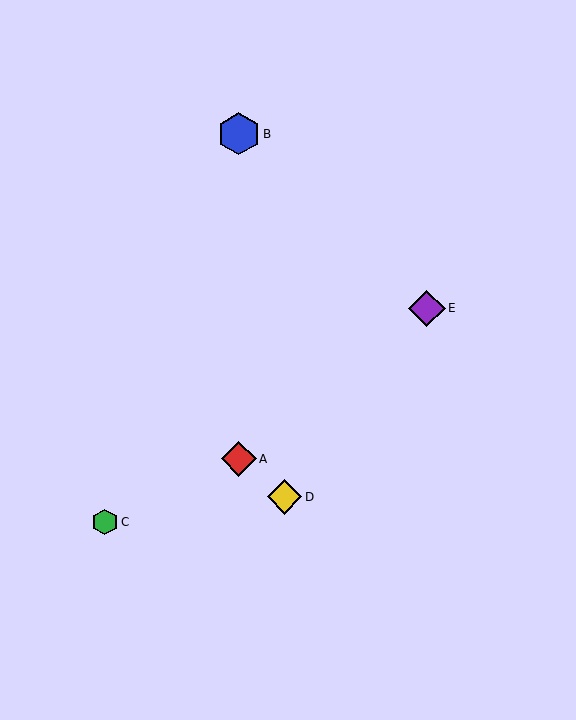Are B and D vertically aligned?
No, B is at x≈239 and D is at x≈284.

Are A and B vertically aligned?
Yes, both are at x≈239.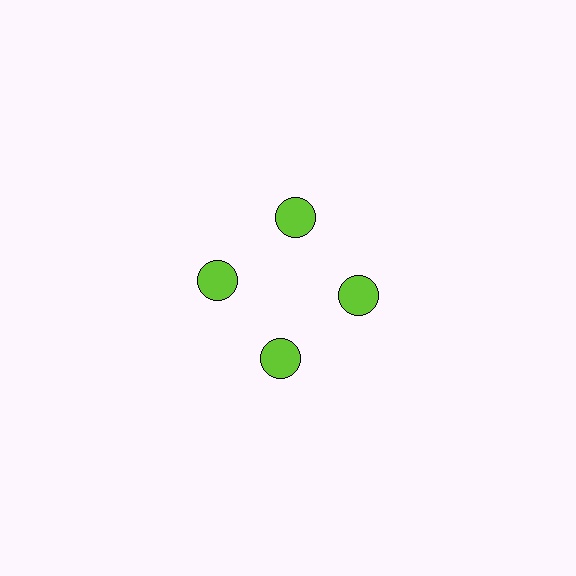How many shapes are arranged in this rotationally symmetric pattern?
There are 4 shapes, arranged in 4 groups of 1.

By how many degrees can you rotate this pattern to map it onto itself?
The pattern maps onto itself every 90 degrees of rotation.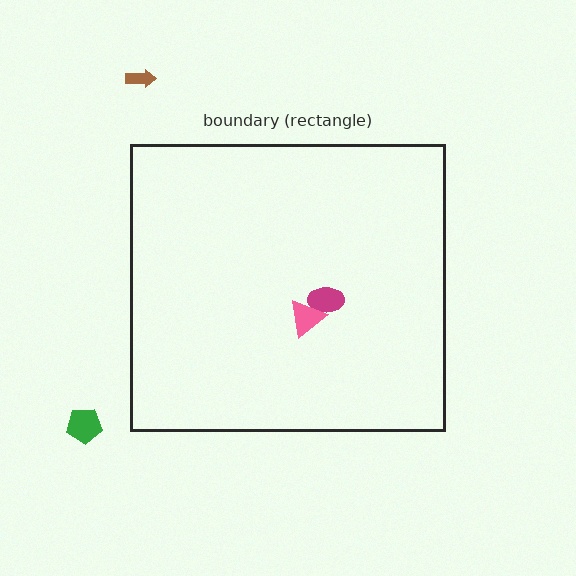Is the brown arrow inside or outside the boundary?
Outside.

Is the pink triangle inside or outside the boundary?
Inside.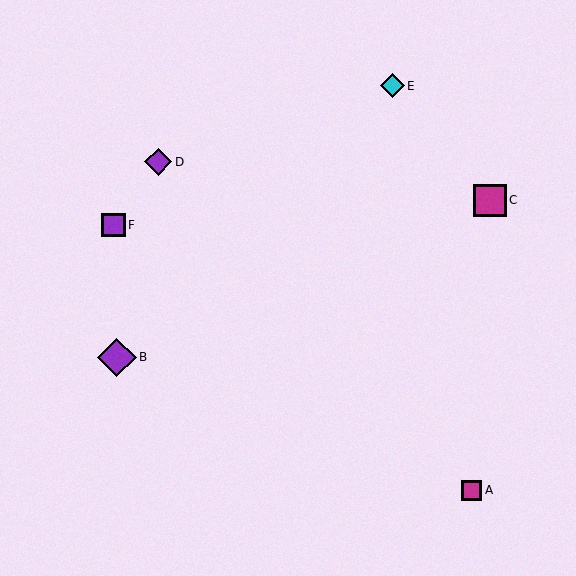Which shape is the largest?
The purple diamond (labeled B) is the largest.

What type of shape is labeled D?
Shape D is a purple diamond.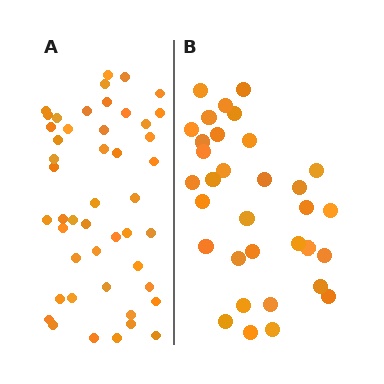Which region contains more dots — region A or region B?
Region A (the left region) has more dots.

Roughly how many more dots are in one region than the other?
Region A has approximately 15 more dots than region B.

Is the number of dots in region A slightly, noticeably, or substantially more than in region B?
Region A has noticeably more, but not dramatically so. The ratio is roughly 1.4 to 1.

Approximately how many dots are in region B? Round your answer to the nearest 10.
About 30 dots. (The exact count is 33, which rounds to 30.)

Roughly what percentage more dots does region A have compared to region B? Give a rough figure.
About 40% more.